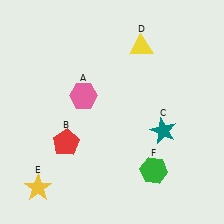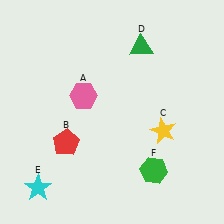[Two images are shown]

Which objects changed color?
C changed from teal to yellow. D changed from yellow to green. E changed from yellow to cyan.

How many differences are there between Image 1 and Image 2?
There are 3 differences between the two images.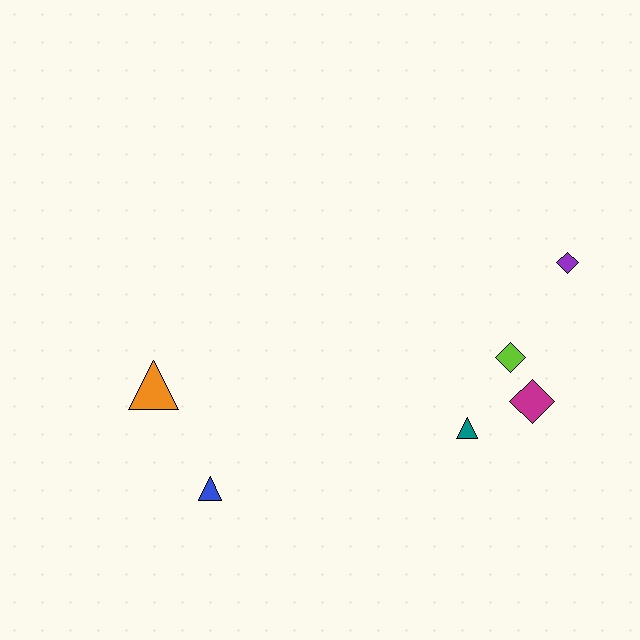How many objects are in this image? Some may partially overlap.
There are 6 objects.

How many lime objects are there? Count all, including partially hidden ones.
There is 1 lime object.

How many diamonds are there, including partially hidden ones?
There are 3 diamonds.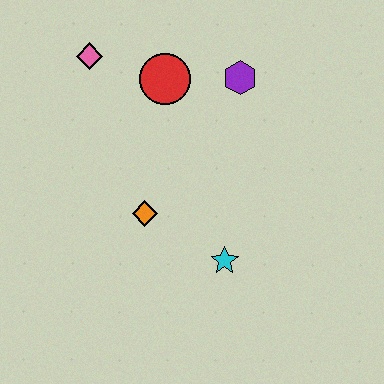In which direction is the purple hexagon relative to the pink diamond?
The purple hexagon is to the right of the pink diamond.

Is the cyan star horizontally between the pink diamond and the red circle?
No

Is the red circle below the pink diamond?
Yes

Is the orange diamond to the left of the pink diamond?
No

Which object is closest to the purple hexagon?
The red circle is closest to the purple hexagon.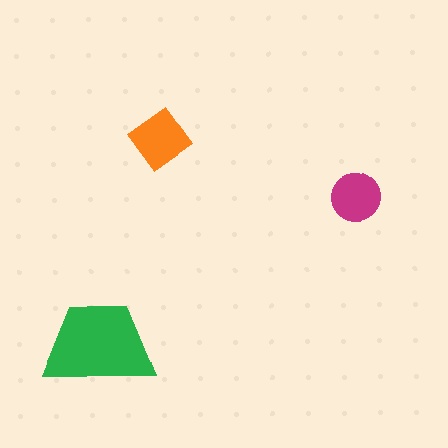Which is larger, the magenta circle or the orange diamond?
The orange diamond.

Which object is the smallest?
The magenta circle.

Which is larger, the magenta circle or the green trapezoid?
The green trapezoid.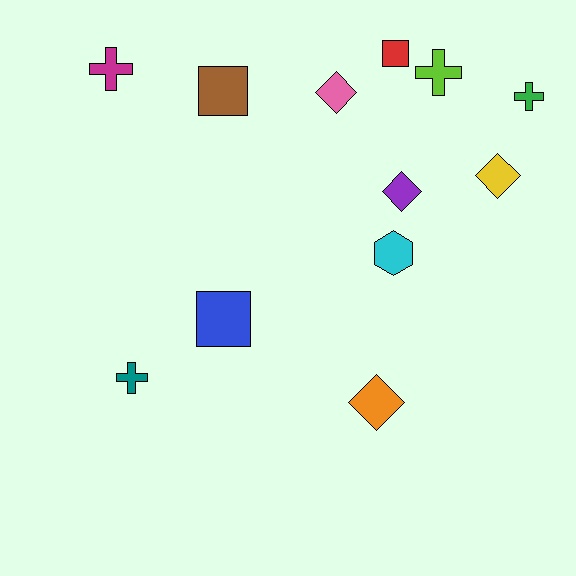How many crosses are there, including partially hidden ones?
There are 4 crosses.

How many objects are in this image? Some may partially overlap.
There are 12 objects.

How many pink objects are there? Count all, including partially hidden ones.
There is 1 pink object.